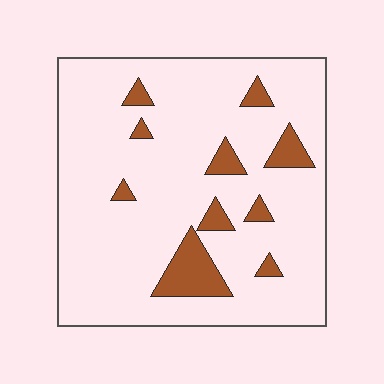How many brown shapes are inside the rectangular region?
10.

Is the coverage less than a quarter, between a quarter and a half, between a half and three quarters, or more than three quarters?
Less than a quarter.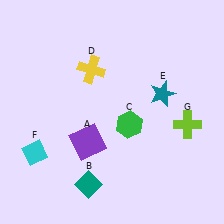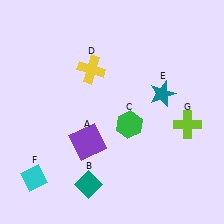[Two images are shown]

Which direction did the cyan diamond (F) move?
The cyan diamond (F) moved down.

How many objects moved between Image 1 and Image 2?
1 object moved between the two images.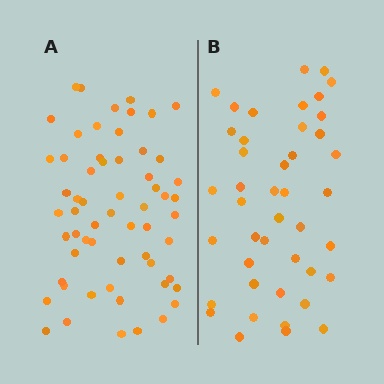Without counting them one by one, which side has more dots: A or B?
Region A (the left region) has more dots.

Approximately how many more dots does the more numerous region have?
Region A has approximately 15 more dots than region B.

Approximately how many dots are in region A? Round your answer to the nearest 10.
About 60 dots.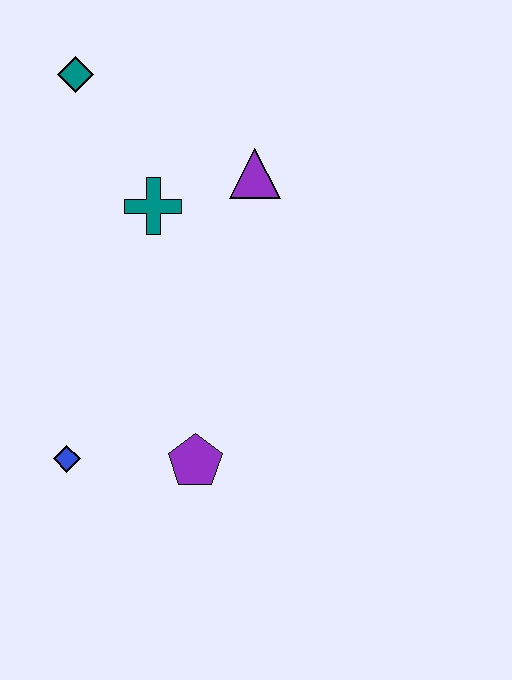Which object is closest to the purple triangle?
The teal cross is closest to the purple triangle.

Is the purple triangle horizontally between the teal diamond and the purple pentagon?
No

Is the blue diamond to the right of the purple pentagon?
No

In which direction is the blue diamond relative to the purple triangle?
The blue diamond is below the purple triangle.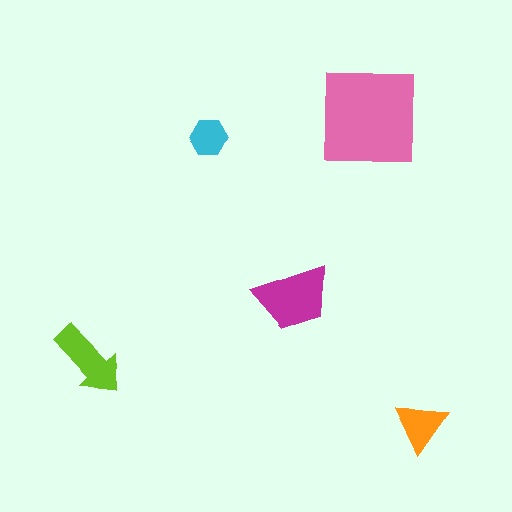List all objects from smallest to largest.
The cyan hexagon, the orange triangle, the lime arrow, the magenta trapezoid, the pink square.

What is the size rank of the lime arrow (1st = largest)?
3rd.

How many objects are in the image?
There are 5 objects in the image.